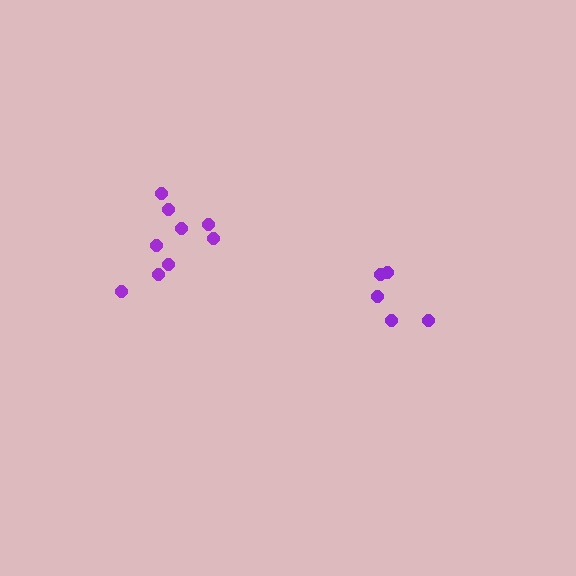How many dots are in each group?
Group 1: 9 dots, Group 2: 5 dots (14 total).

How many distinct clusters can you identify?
There are 2 distinct clusters.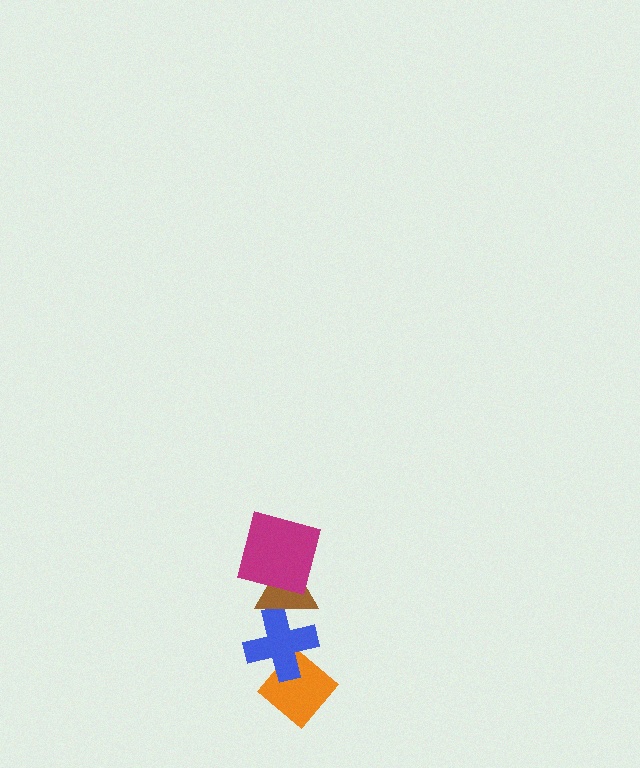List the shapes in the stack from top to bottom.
From top to bottom: the magenta square, the brown triangle, the blue cross, the orange diamond.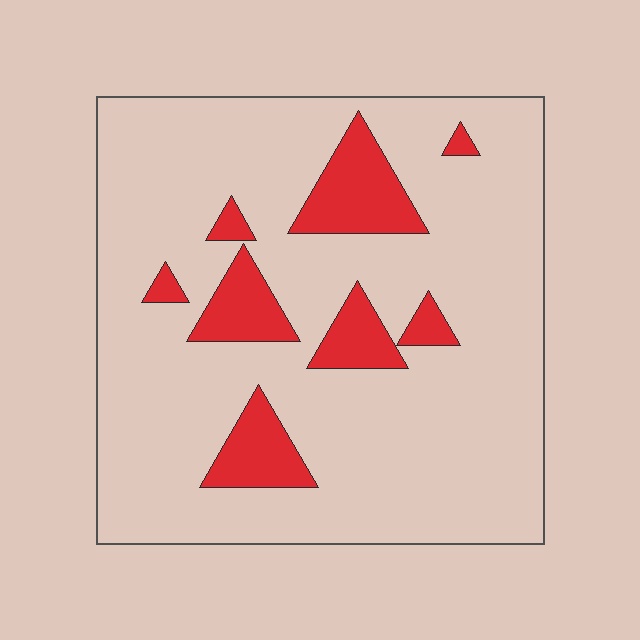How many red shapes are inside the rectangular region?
8.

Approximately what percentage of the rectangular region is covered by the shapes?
Approximately 15%.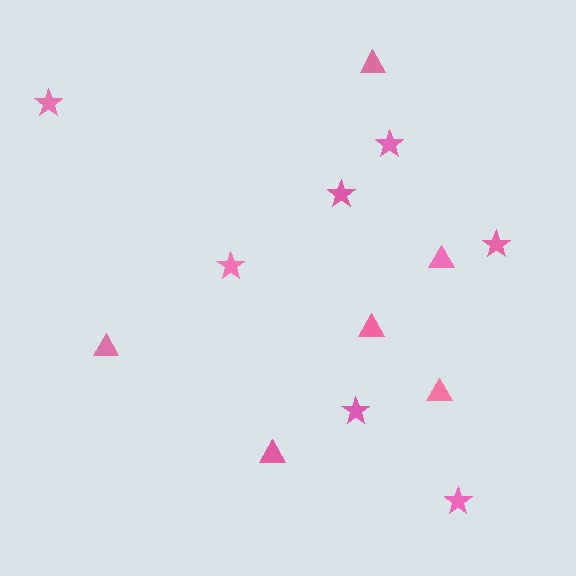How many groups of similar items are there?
There are 2 groups: one group of stars (7) and one group of triangles (6).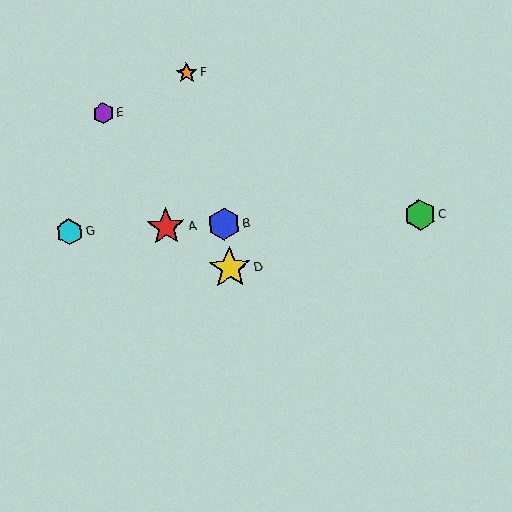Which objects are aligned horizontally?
Objects A, B, C, G are aligned horizontally.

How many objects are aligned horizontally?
4 objects (A, B, C, G) are aligned horizontally.